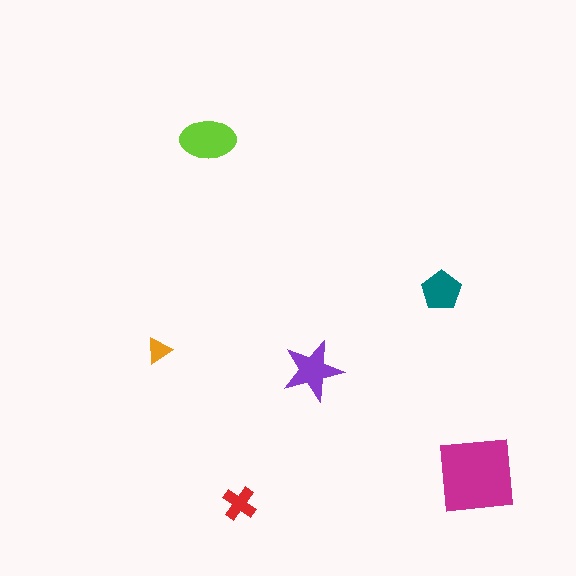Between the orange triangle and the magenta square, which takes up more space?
The magenta square.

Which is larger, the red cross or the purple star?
The purple star.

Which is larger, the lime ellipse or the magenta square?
The magenta square.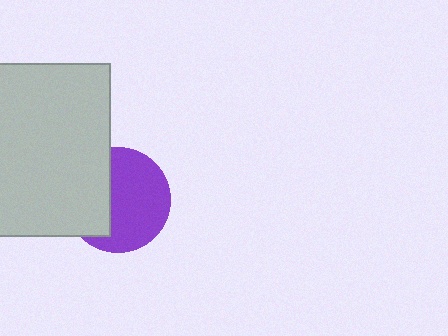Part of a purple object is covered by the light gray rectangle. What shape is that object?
It is a circle.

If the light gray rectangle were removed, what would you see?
You would see the complete purple circle.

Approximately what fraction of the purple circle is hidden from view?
Roughly 39% of the purple circle is hidden behind the light gray rectangle.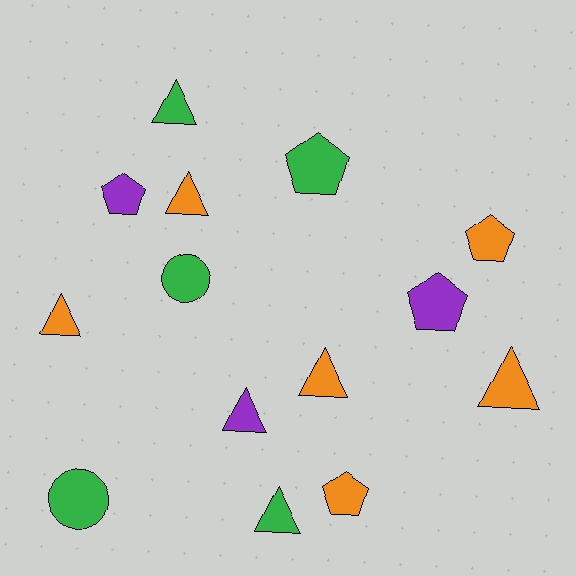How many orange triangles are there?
There are 4 orange triangles.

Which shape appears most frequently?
Triangle, with 7 objects.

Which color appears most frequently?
Orange, with 6 objects.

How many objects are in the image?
There are 14 objects.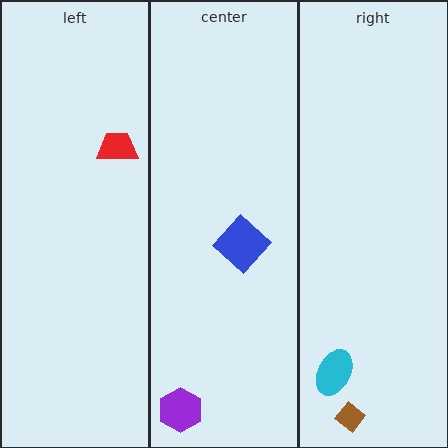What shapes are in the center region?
The blue diamond, the purple hexagon.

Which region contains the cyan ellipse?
The right region.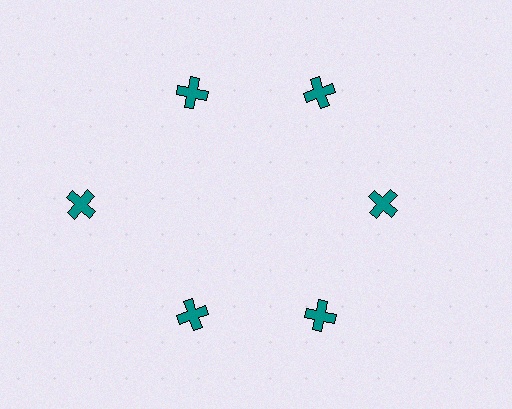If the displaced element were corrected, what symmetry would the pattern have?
It would have 6-fold rotational symmetry — the pattern would map onto itself every 60 degrees.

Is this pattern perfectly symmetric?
No. The 6 teal crosses are arranged in a ring, but one element near the 9 o'clock position is pushed outward from the center, breaking the 6-fold rotational symmetry.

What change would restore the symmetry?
The symmetry would be restored by moving it inward, back onto the ring so that all 6 crosses sit at equal angles and equal distance from the center.